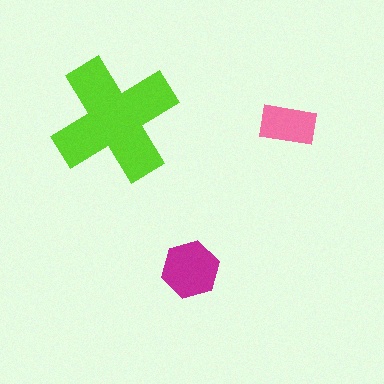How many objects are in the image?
There are 3 objects in the image.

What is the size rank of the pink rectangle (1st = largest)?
3rd.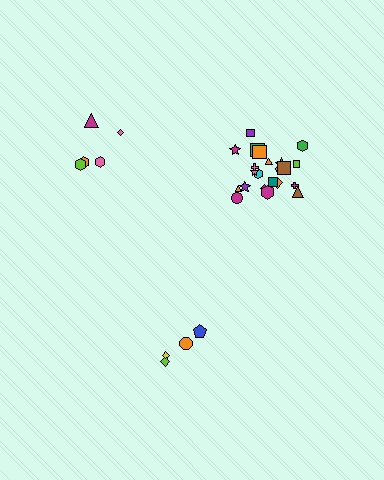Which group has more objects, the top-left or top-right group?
The top-right group.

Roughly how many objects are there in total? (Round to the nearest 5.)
Roughly 30 objects in total.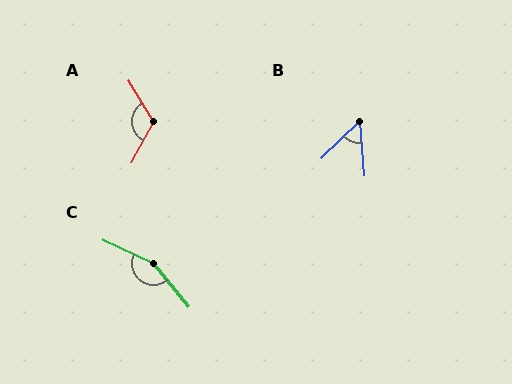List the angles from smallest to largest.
B (51°), A (121°), C (154°).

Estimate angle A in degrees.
Approximately 121 degrees.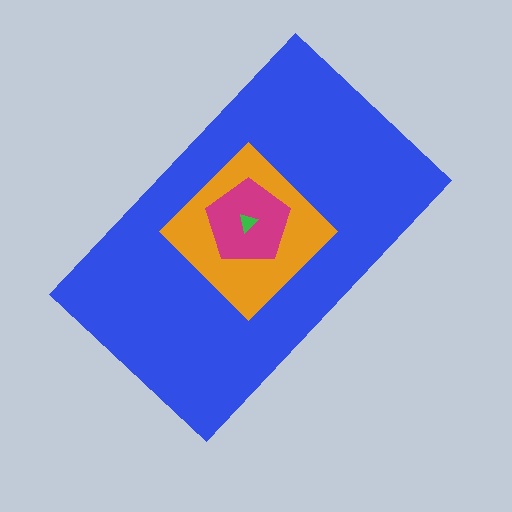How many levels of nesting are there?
4.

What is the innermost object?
The green triangle.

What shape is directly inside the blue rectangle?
The orange diamond.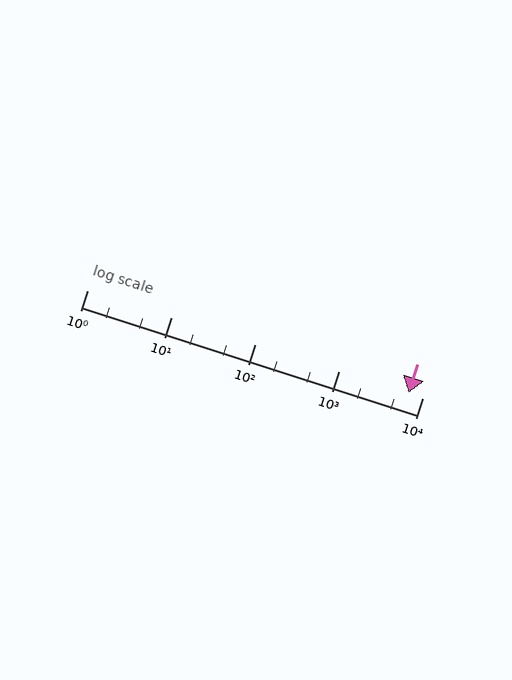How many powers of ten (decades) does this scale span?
The scale spans 4 decades, from 1 to 10000.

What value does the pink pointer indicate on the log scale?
The pointer indicates approximately 6800.